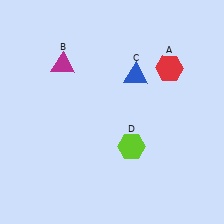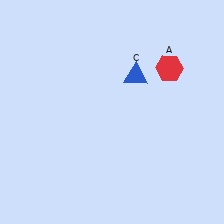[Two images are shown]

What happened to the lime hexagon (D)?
The lime hexagon (D) was removed in Image 2. It was in the bottom-right area of Image 1.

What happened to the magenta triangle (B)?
The magenta triangle (B) was removed in Image 2. It was in the top-left area of Image 1.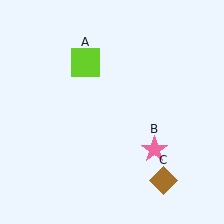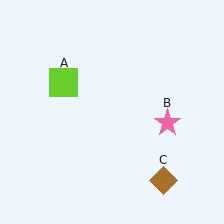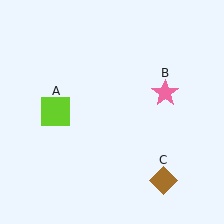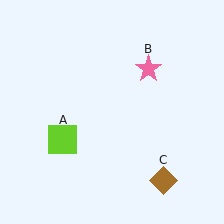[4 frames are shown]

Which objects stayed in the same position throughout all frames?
Brown diamond (object C) remained stationary.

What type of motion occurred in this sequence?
The lime square (object A), pink star (object B) rotated counterclockwise around the center of the scene.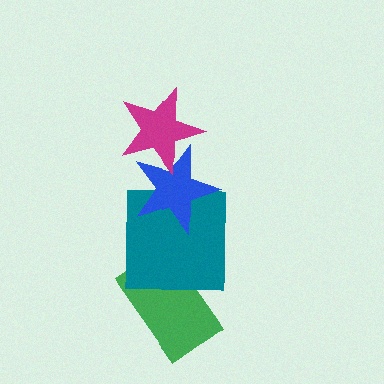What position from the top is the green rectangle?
The green rectangle is 4th from the top.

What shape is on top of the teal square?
The blue star is on top of the teal square.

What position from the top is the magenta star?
The magenta star is 1st from the top.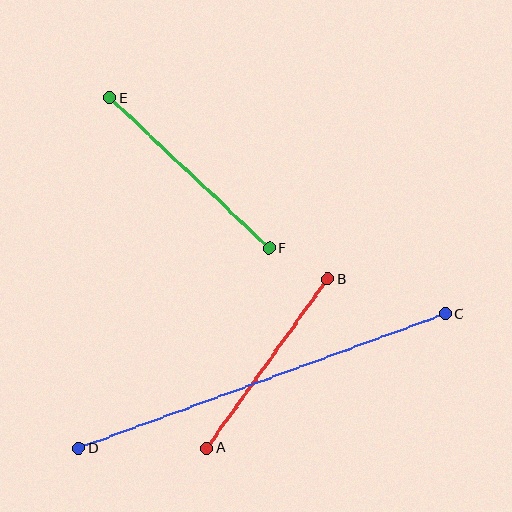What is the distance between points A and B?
The distance is approximately 208 pixels.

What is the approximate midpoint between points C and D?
The midpoint is at approximately (262, 381) pixels.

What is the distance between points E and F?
The distance is approximately 219 pixels.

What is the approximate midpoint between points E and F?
The midpoint is at approximately (189, 173) pixels.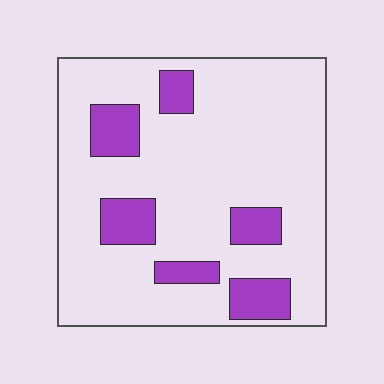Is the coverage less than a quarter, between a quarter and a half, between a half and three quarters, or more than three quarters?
Less than a quarter.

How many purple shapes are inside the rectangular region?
6.